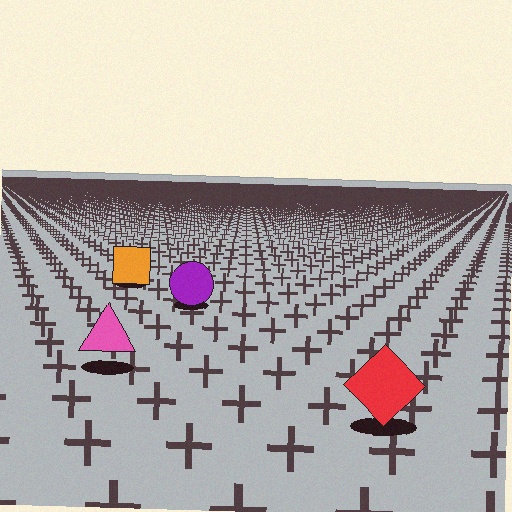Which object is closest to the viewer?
The red diamond is closest. The texture marks near it are larger and more spread out.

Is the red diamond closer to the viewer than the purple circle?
Yes. The red diamond is closer — you can tell from the texture gradient: the ground texture is coarser near it.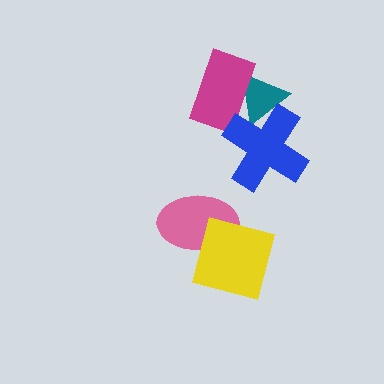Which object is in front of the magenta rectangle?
The blue cross is in front of the magenta rectangle.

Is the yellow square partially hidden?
No, no other shape covers it.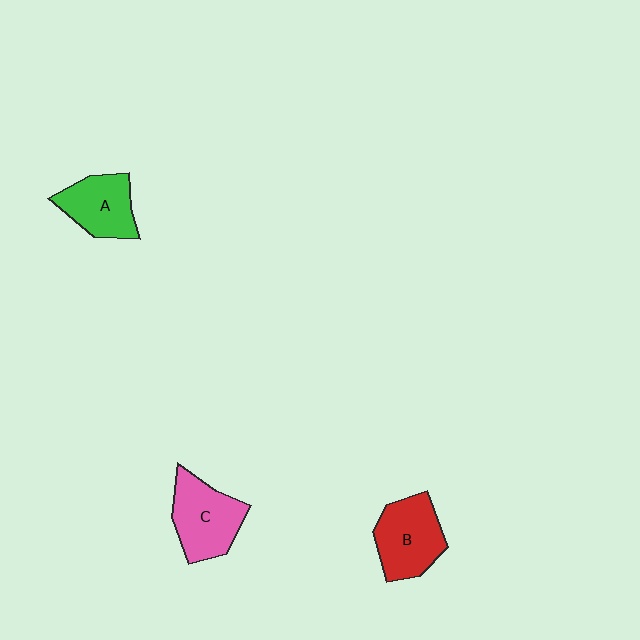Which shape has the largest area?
Shape C (pink).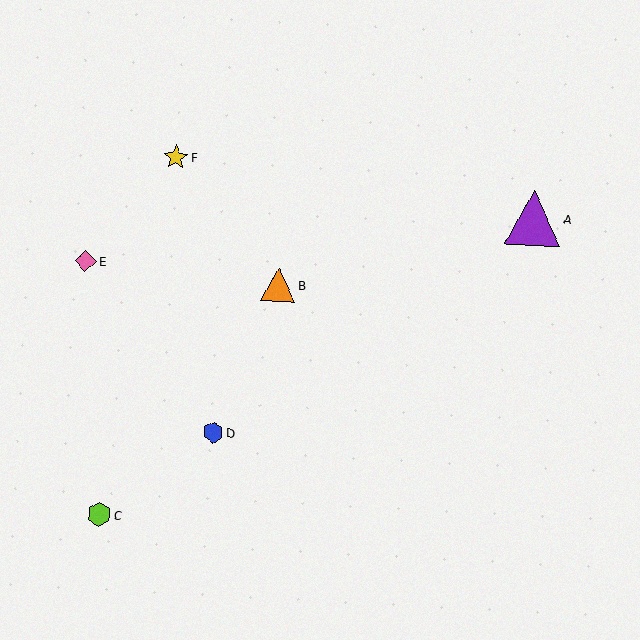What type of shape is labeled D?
Shape D is a blue hexagon.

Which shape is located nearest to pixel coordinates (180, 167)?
The yellow star (labeled F) at (176, 157) is nearest to that location.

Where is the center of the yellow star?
The center of the yellow star is at (176, 157).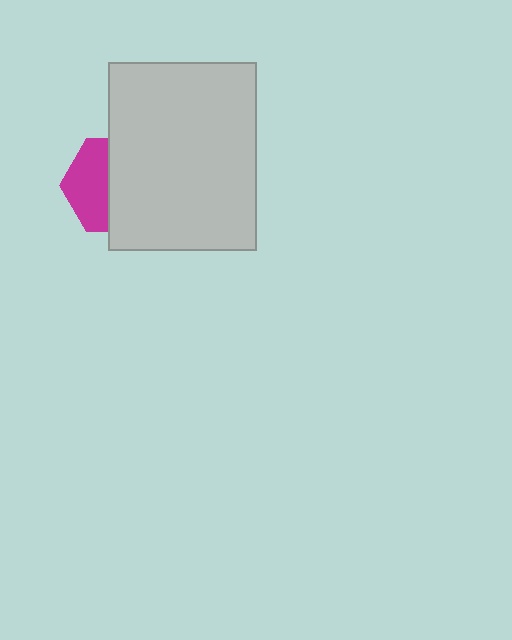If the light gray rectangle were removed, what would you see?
You would see the complete magenta hexagon.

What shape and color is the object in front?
The object in front is a light gray rectangle.